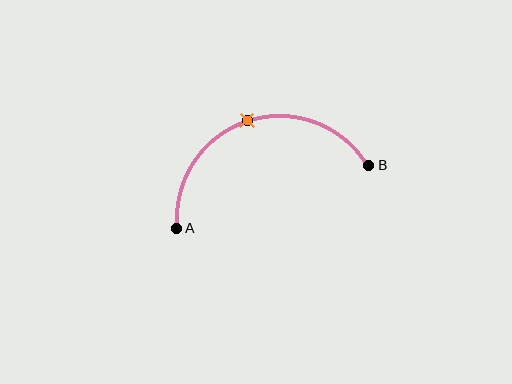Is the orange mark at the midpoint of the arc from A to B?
Yes. The orange mark lies on the arc at equal arc-length from both A and B — it is the arc midpoint.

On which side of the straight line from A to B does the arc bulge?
The arc bulges above the straight line connecting A and B.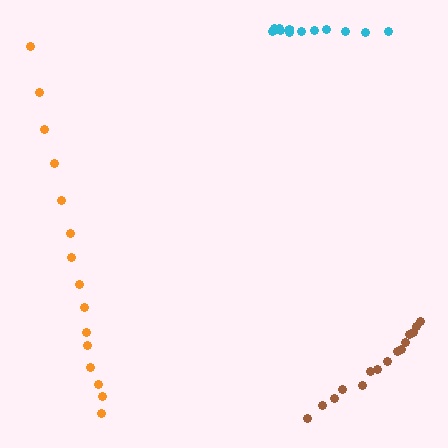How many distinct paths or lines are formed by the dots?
There are 3 distinct paths.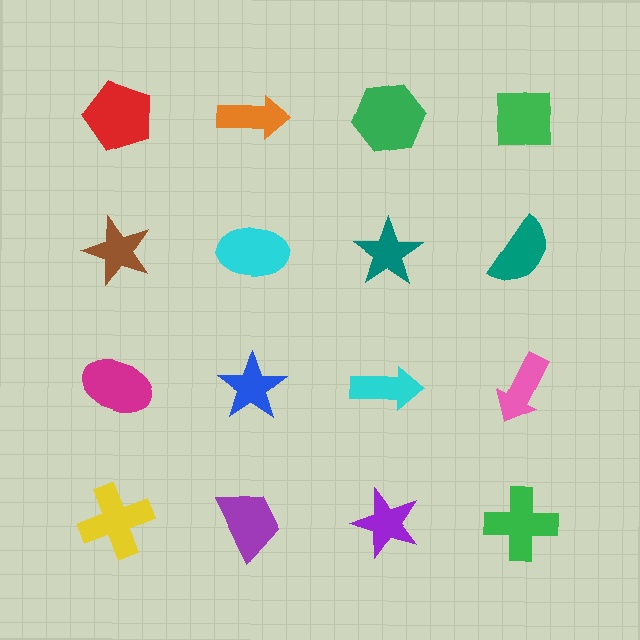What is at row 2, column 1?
A brown star.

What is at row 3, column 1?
A magenta ellipse.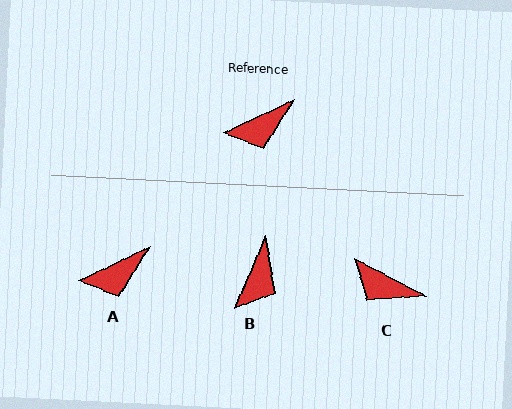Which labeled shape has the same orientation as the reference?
A.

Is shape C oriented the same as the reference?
No, it is off by about 53 degrees.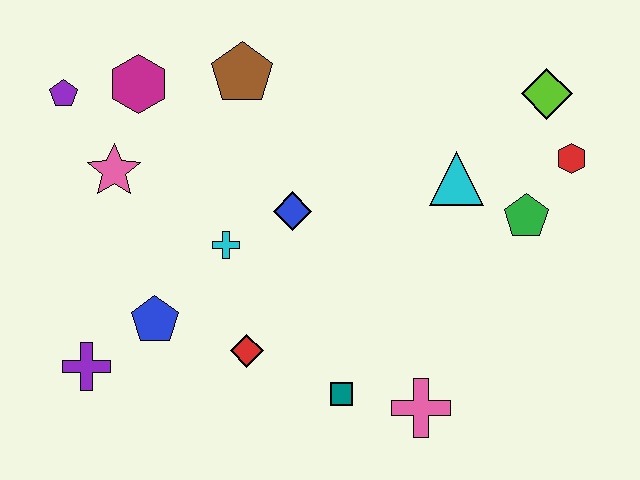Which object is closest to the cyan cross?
The blue diamond is closest to the cyan cross.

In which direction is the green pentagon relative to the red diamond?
The green pentagon is to the right of the red diamond.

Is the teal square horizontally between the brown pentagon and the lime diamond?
Yes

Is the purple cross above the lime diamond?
No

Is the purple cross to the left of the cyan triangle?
Yes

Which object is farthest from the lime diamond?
The purple cross is farthest from the lime diamond.